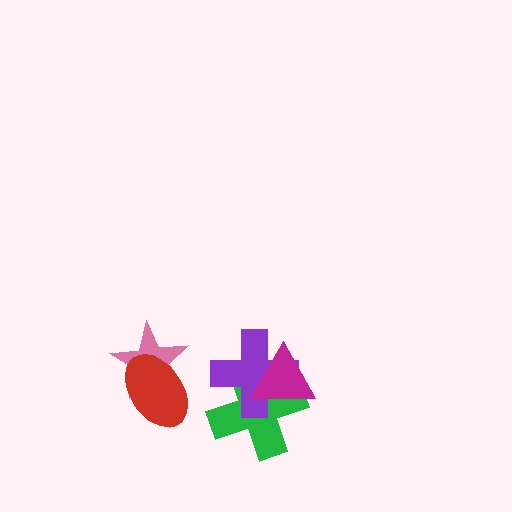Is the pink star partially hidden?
Yes, it is partially covered by another shape.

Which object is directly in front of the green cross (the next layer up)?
The purple cross is directly in front of the green cross.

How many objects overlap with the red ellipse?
1 object overlaps with the red ellipse.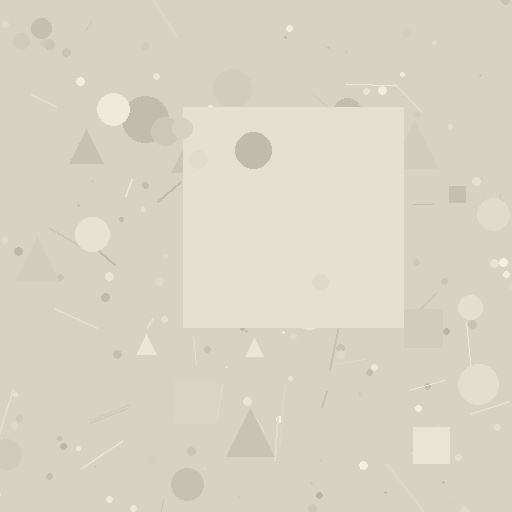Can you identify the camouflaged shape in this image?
The camouflaged shape is a square.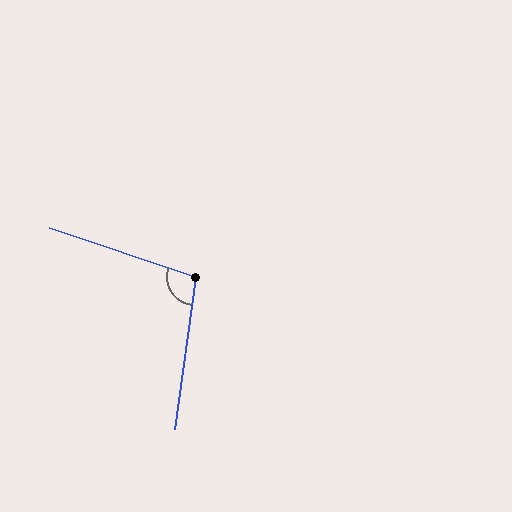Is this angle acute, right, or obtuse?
It is obtuse.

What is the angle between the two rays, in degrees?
Approximately 101 degrees.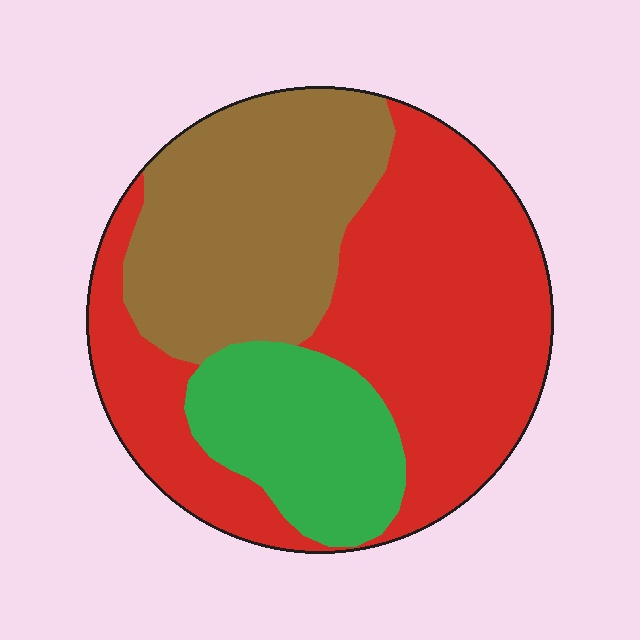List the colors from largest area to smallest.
From largest to smallest: red, brown, green.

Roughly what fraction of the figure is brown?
Brown covers roughly 30% of the figure.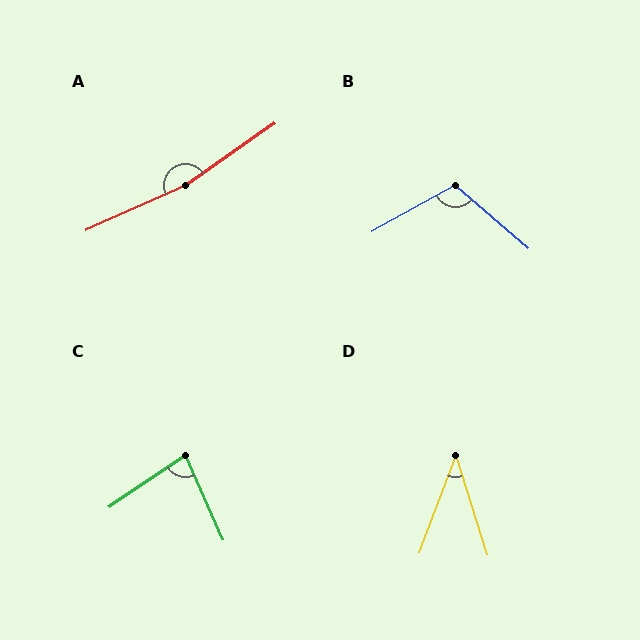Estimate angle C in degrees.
Approximately 80 degrees.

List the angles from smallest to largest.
D (38°), C (80°), B (110°), A (169°).